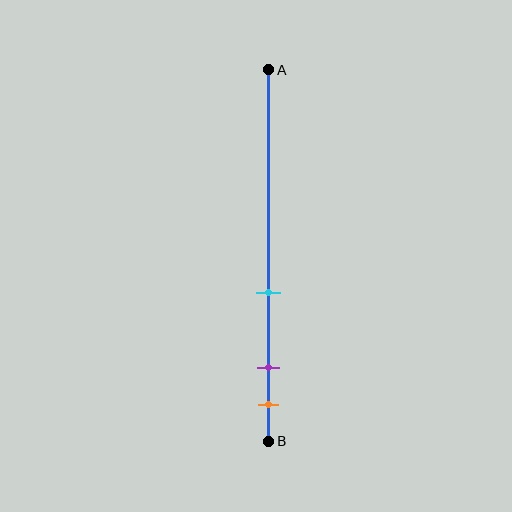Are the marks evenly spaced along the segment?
No, the marks are not evenly spaced.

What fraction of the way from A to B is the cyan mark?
The cyan mark is approximately 60% (0.6) of the way from A to B.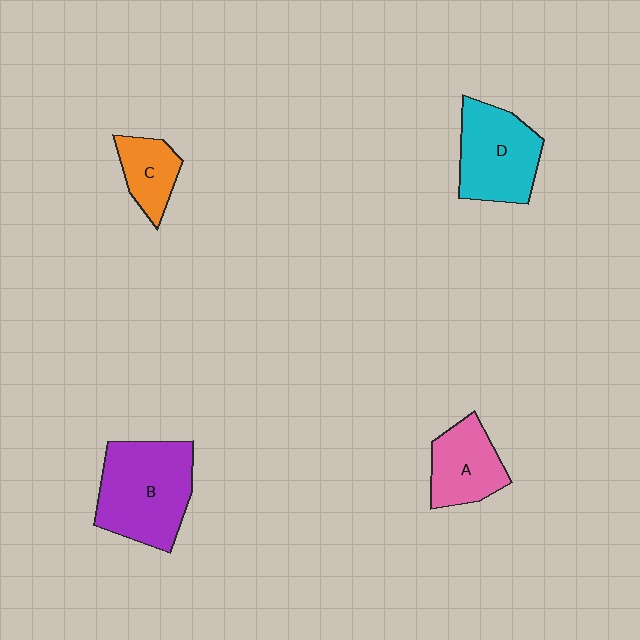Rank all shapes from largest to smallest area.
From largest to smallest: B (purple), D (cyan), A (pink), C (orange).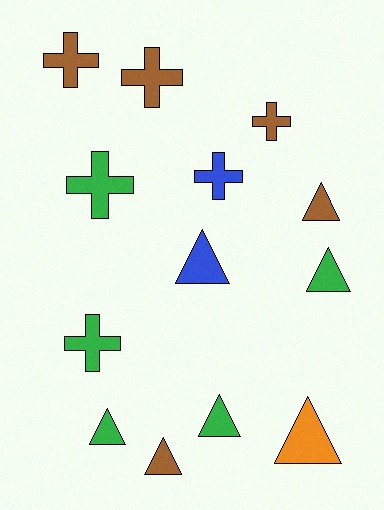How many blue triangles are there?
There is 1 blue triangle.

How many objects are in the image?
There are 13 objects.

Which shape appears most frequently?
Triangle, with 7 objects.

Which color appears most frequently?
Green, with 5 objects.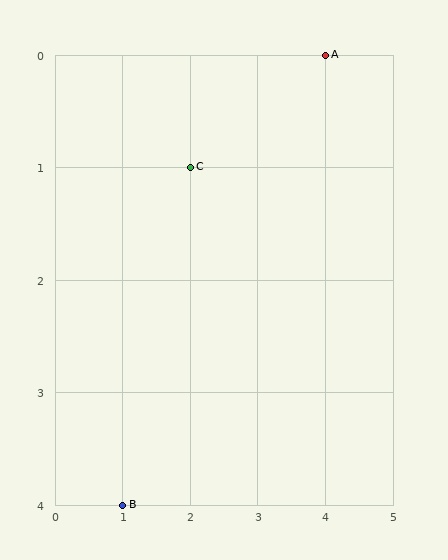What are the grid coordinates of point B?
Point B is at grid coordinates (1, 4).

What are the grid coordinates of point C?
Point C is at grid coordinates (2, 1).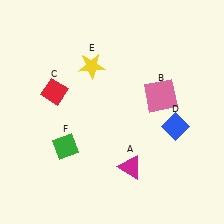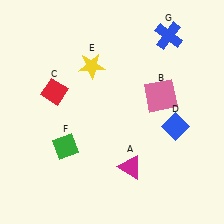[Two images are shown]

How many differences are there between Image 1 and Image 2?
There is 1 difference between the two images.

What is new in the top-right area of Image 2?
A blue cross (G) was added in the top-right area of Image 2.